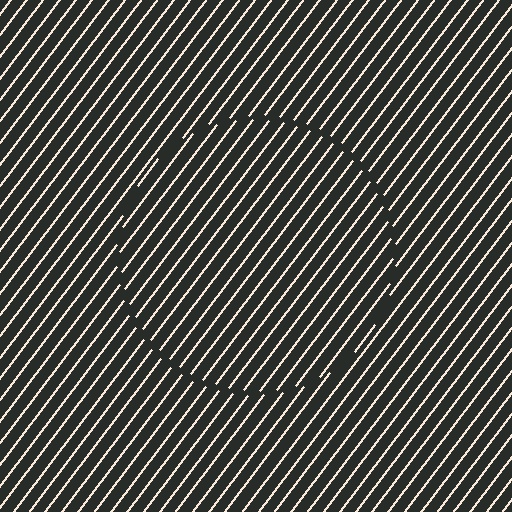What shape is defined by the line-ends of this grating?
An illusory circle. The interior of the shape contains the same grating, shifted by half a period — the contour is defined by the phase discontinuity where line-ends from the inner and outer gratings abut.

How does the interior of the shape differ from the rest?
The interior of the shape contains the same grating, shifted by half a period — the contour is defined by the phase discontinuity where line-ends from the inner and outer gratings abut.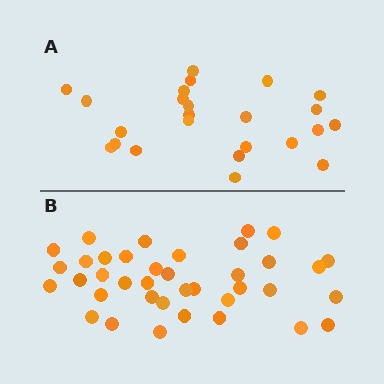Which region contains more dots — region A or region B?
Region B (the bottom region) has more dots.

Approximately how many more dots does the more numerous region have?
Region B has approximately 15 more dots than region A.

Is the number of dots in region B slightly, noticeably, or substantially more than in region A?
Region B has substantially more. The ratio is roughly 1.6 to 1.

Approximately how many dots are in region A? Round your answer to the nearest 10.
About 20 dots. (The exact count is 24, which rounds to 20.)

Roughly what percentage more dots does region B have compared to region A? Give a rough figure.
About 60% more.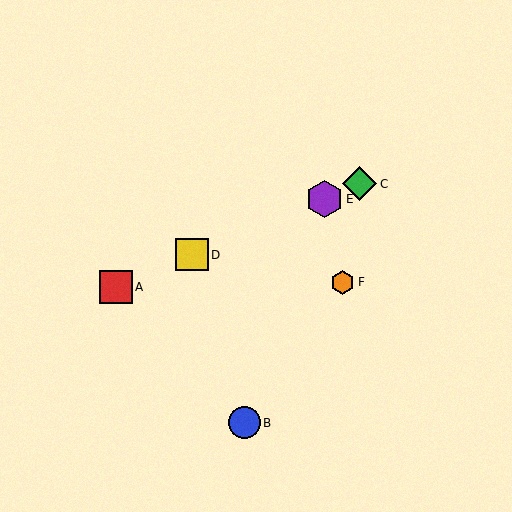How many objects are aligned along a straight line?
4 objects (A, C, D, E) are aligned along a straight line.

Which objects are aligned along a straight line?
Objects A, C, D, E are aligned along a straight line.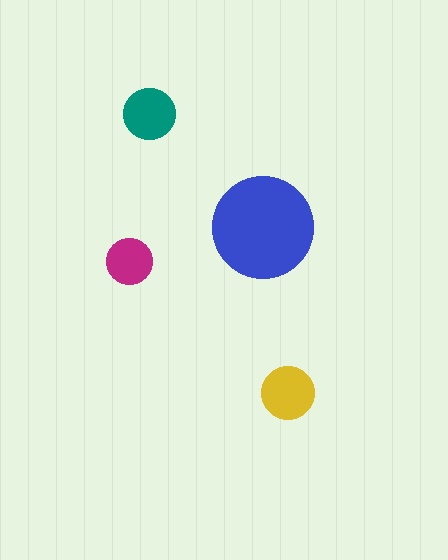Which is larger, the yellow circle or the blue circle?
The blue one.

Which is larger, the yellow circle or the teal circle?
The yellow one.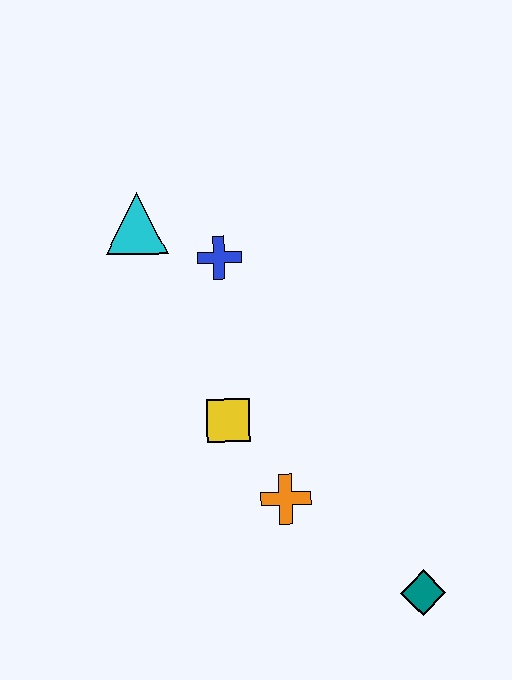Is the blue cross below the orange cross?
No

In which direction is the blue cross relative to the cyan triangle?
The blue cross is to the right of the cyan triangle.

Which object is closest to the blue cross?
The cyan triangle is closest to the blue cross.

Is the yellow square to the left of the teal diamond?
Yes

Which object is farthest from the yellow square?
The teal diamond is farthest from the yellow square.